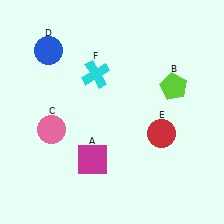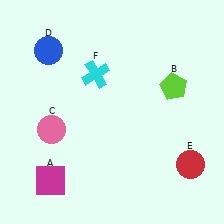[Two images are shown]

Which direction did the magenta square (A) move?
The magenta square (A) moved left.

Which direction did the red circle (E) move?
The red circle (E) moved down.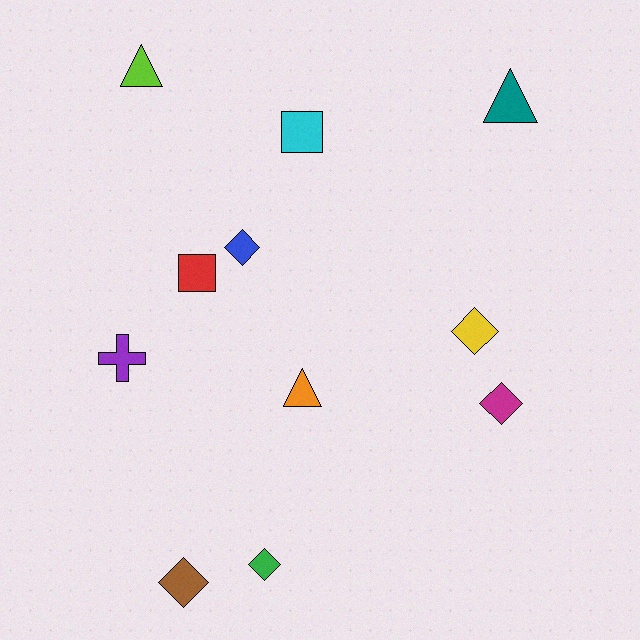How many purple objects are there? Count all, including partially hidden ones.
There is 1 purple object.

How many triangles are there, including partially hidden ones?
There are 3 triangles.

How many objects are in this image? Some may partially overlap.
There are 11 objects.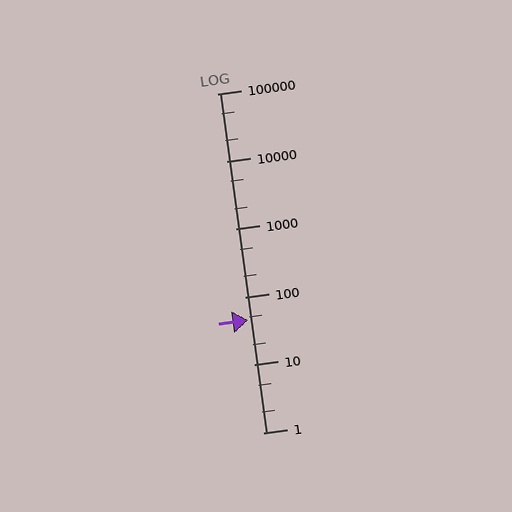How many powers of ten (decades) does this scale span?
The scale spans 5 decades, from 1 to 100000.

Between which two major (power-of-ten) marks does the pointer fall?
The pointer is between 10 and 100.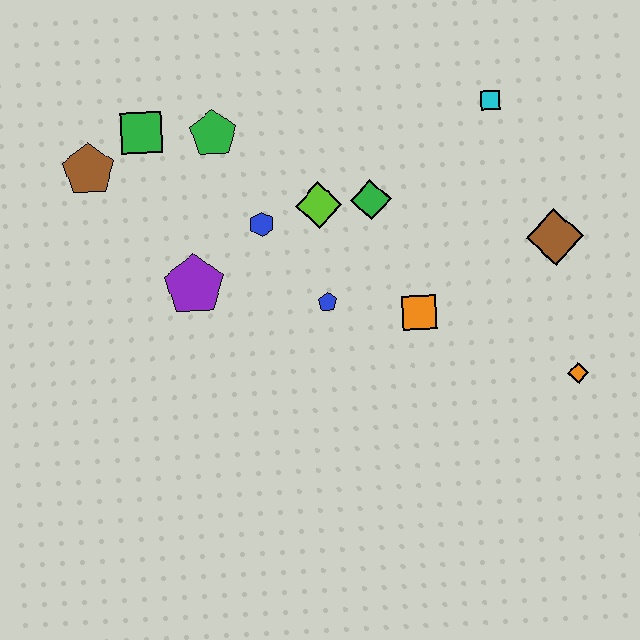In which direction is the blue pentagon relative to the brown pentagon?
The blue pentagon is to the right of the brown pentagon.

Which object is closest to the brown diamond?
The orange diamond is closest to the brown diamond.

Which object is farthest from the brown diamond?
The brown pentagon is farthest from the brown diamond.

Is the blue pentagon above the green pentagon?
No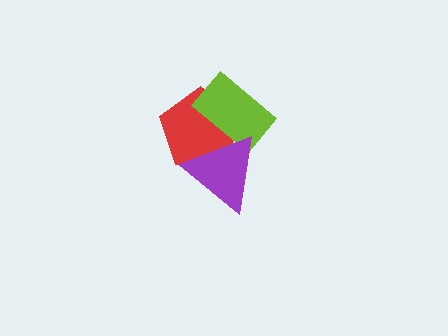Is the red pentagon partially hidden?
Yes, it is partially covered by another shape.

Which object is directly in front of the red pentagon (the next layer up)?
The lime rectangle is directly in front of the red pentagon.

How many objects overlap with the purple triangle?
2 objects overlap with the purple triangle.